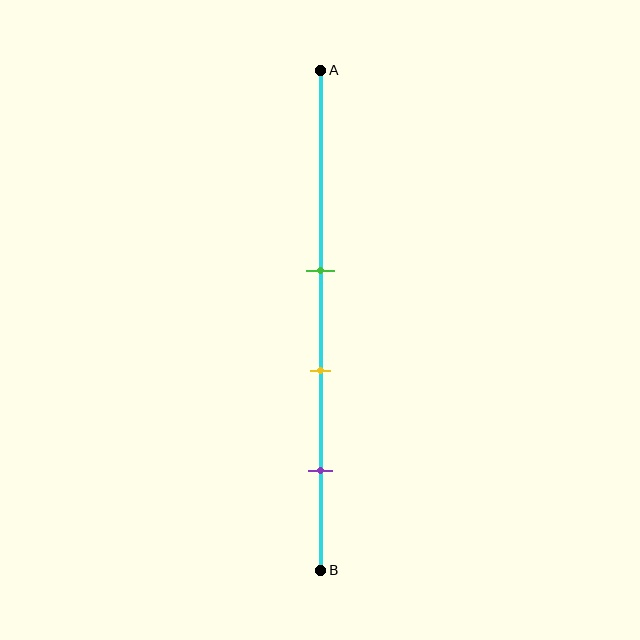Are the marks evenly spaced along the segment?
Yes, the marks are approximately evenly spaced.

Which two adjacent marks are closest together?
The green and yellow marks are the closest adjacent pair.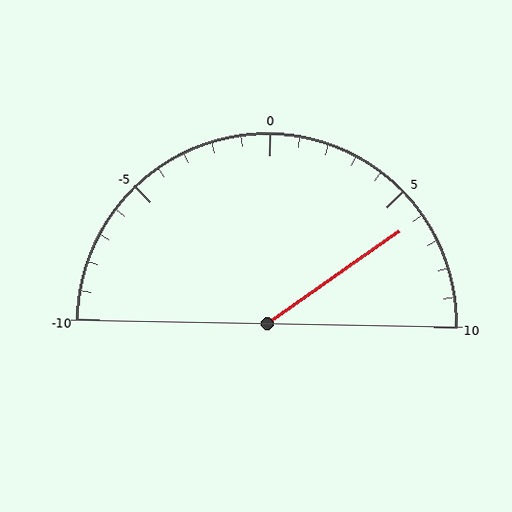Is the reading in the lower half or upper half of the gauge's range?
The reading is in the upper half of the range (-10 to 10).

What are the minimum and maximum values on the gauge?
The gauge ranges from -10 to 10.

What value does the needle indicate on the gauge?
The needle indicates approximately 6.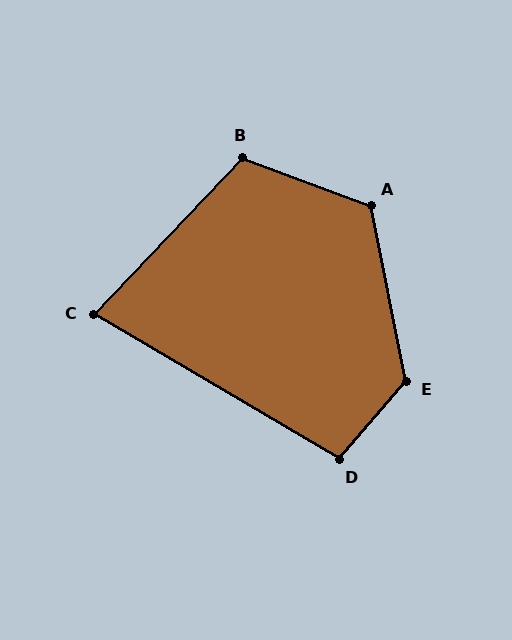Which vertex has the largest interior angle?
E, at approximately 128 degrees.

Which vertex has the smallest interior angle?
C, at approximately 77 degrees.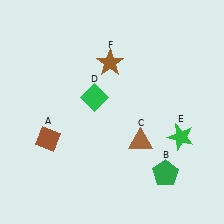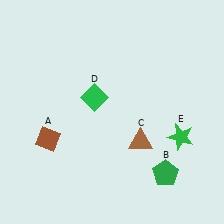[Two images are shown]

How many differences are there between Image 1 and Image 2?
There is 1 difference between the two images.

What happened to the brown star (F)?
The brown star (F) was removed in Image 2. It was in the top-left area of Image 1.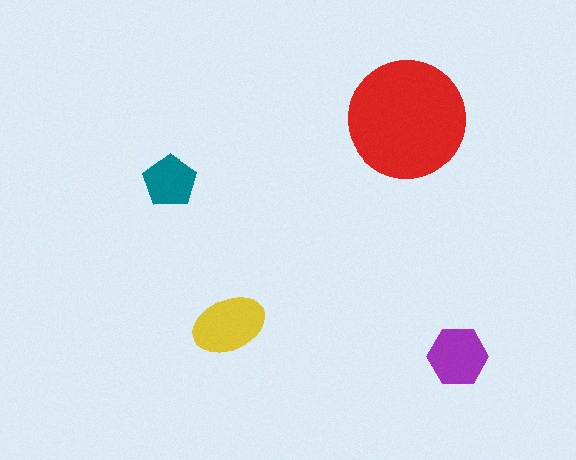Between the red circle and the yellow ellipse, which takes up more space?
The red circle.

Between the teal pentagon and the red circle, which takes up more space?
The red circle.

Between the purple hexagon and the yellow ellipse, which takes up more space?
The yellow ellipse.